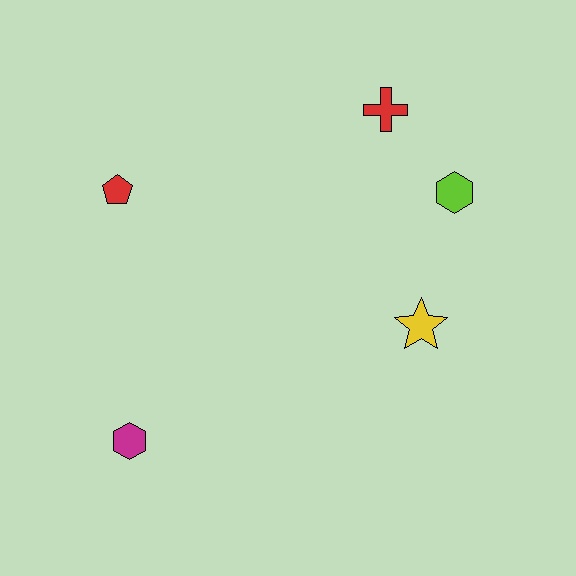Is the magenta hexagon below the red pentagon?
Yes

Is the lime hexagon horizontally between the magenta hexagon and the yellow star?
No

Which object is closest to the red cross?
The lime hexagon is closest to the red cross.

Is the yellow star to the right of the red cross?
Yes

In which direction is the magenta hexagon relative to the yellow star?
The magenta hexagon is to the left of the yellow star.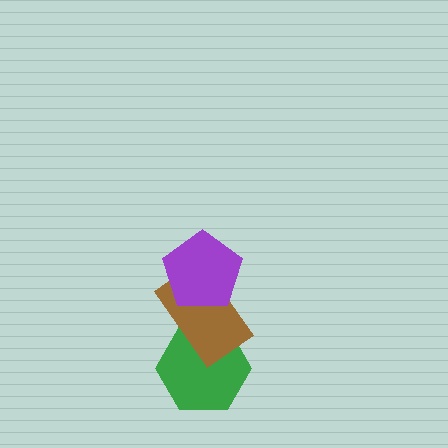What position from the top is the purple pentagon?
The purple pentagon is 1st from the top.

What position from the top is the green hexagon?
The green hexagon is 3rd from the top.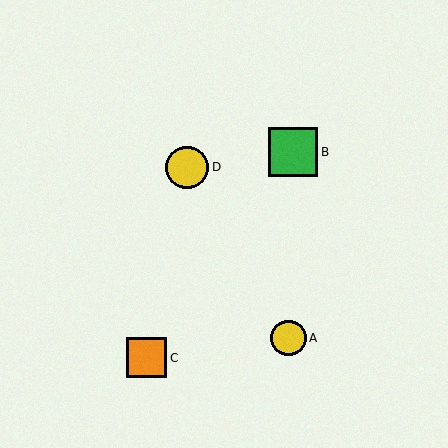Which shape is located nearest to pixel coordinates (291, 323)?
The yellow circle (labeled A) at (289, 338) is nearest to that location.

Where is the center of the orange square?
The center of the orange square is at (146, 358).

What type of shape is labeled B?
Shape B is a green square.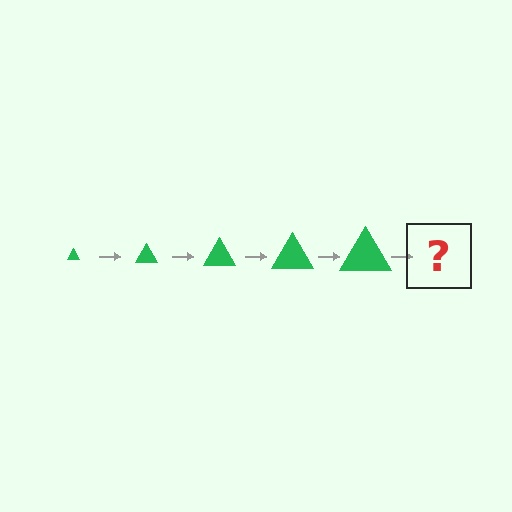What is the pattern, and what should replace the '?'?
The pattern is that the triangle gets progressively larger each step. The '?' should be a green triangle, larger than the previous one.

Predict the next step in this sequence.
The next step is a green triangle, larger than the previous one.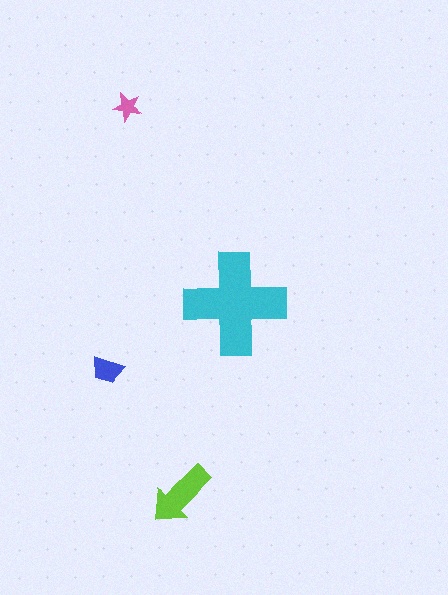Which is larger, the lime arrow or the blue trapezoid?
The lime arrow.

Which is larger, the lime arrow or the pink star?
The lime arrow.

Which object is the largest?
The cyan cross.